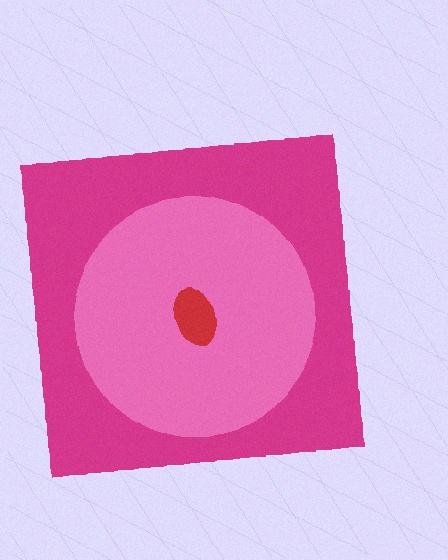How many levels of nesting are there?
3.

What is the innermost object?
The red ellipse.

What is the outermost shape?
The magenta square.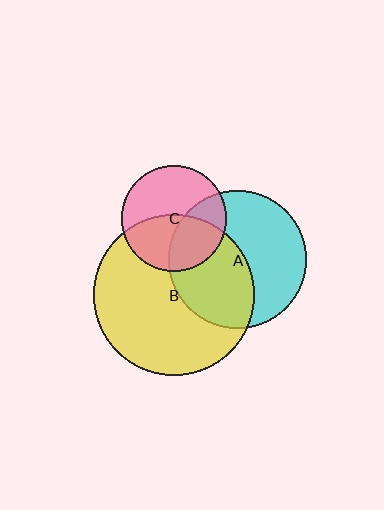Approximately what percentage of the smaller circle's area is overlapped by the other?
Approximately 35%.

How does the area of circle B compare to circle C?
Approximately 2.3 times.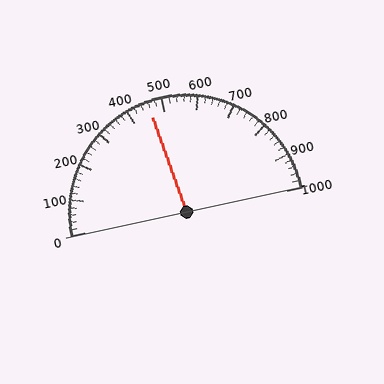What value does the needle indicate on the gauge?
The needle indicates approximately 460.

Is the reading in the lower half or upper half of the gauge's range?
The reading is in the lower half of the range (0 to 1000).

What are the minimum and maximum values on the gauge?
The gauge ranges from 0 to 1000.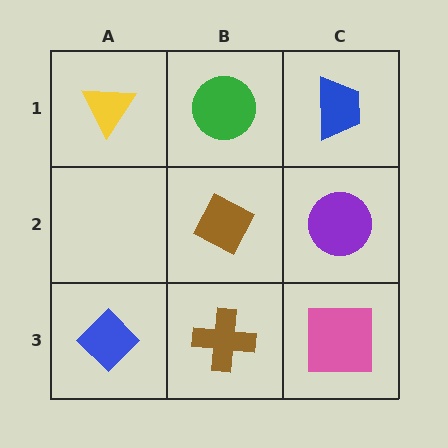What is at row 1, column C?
A blue trapezoid.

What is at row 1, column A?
A yellow triangle.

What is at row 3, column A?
A blue diamond.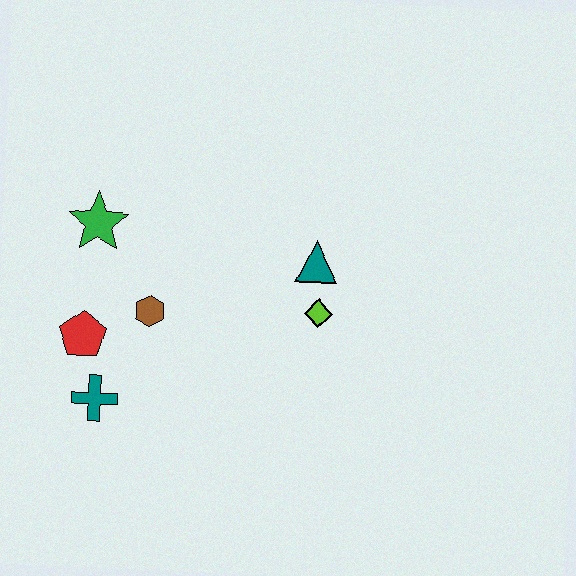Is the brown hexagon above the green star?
No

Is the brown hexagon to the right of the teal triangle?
No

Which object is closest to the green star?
The brown hexagon is closest to the green star.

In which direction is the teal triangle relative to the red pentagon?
The teal triangle is to the right of the red pentagon.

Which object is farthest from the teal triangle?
The teal cross is farthest from the teal triangle.